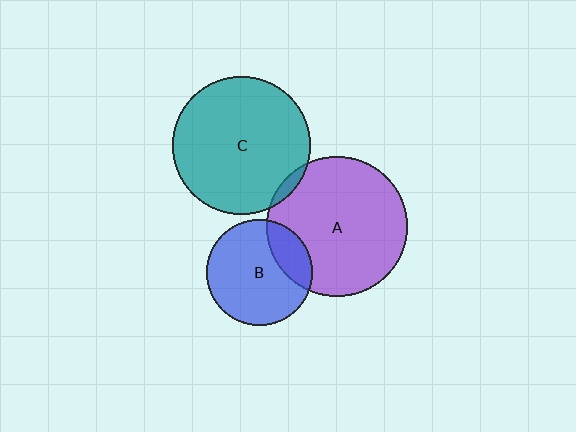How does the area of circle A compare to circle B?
Approximately 1.7 times.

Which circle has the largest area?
Circle A (purple).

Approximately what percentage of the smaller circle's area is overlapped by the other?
Approximately 20%.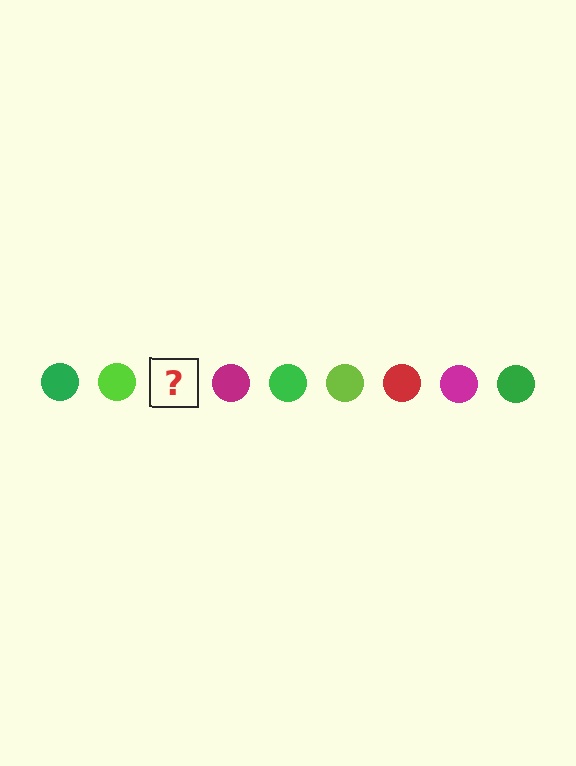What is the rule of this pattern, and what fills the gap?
The rule is that the pattern cycles through green, lime, red, magenta circles. The gap should be filled with a red circle.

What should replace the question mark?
The question mark should be replaced with a red circle.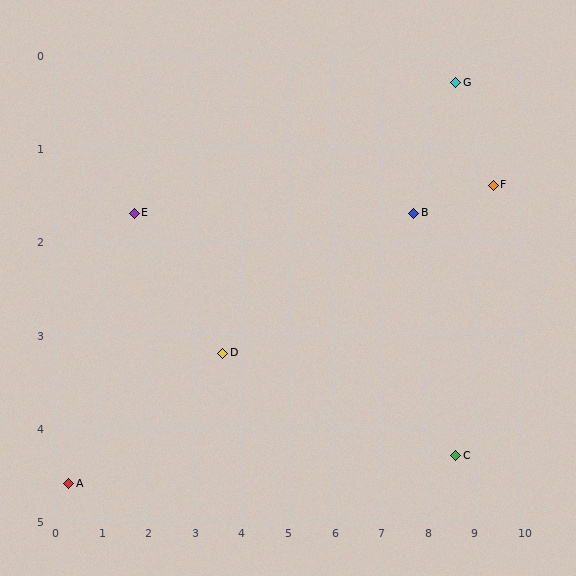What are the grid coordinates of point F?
Point F is at approximately (9.4, 1.4).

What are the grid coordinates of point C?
Point C is at approximately (8.6, 4.3).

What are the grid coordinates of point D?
Point D is at approximately (3.6, 3.2).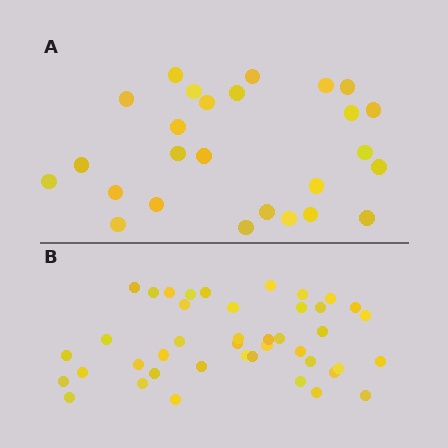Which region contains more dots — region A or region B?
Region B (the bottom region) has more dots.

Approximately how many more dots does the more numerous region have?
Region B has approximately 15 more dots than region A.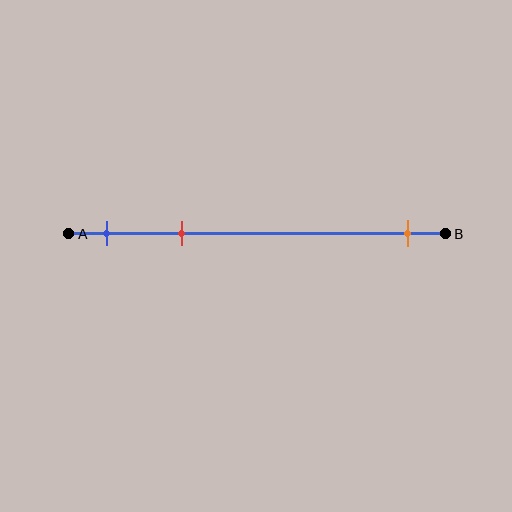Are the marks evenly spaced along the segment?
No, the marks are not evenly spaced.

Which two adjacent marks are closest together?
The blue and red marks are the closest adjacent pair.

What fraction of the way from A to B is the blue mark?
The blue mark is approximately 10% (0.1) of the way from A to B.